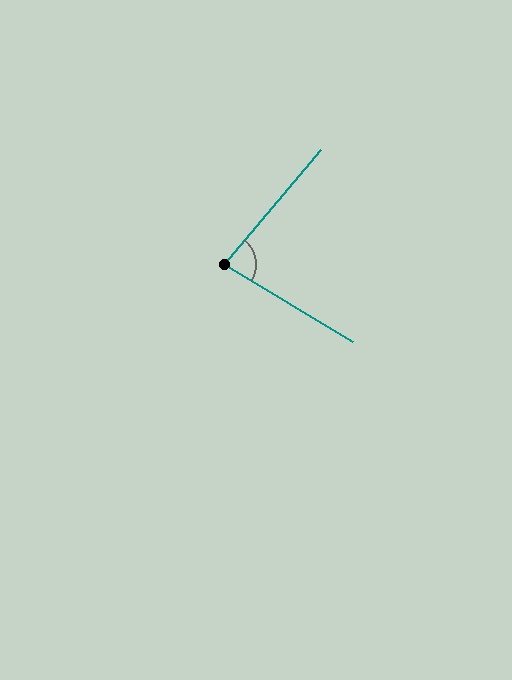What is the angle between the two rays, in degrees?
Approximately 81 degrees.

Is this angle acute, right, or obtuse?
It is acute.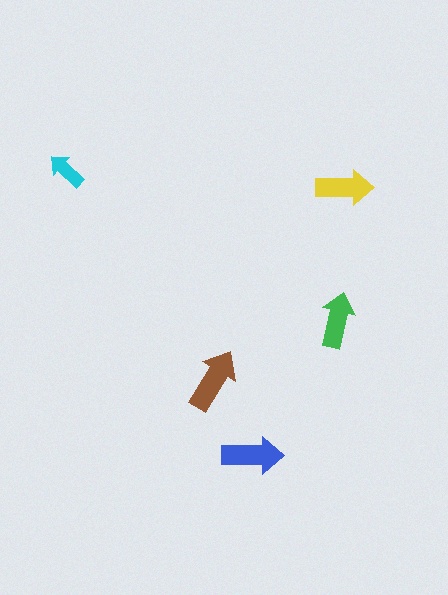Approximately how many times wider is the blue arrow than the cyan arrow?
About 1.5 times wider.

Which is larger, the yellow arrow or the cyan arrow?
The yellow one.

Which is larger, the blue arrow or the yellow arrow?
The blue one.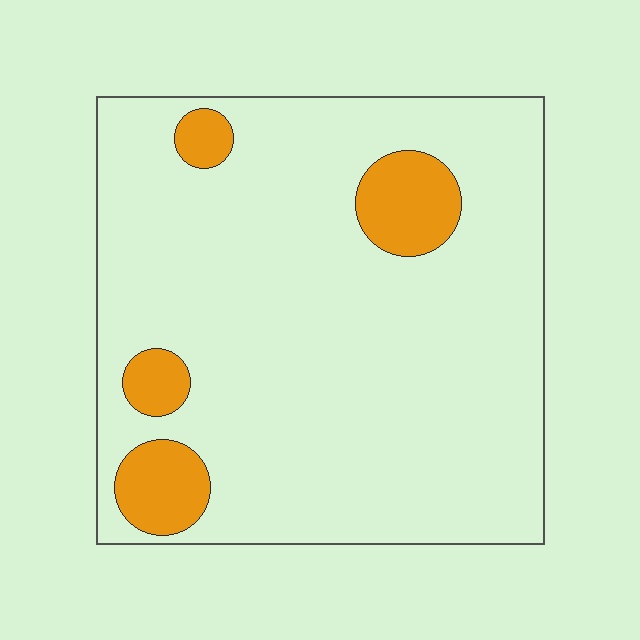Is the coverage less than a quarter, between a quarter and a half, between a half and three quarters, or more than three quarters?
Less than a quarter.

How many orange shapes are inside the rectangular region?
4.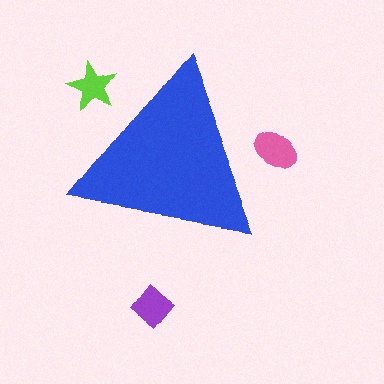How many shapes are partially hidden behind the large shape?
2 shapes are partially hidden.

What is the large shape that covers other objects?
A blue triangle.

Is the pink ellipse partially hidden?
Yes, the pink ellipse is partially hidden behind the blue triangle.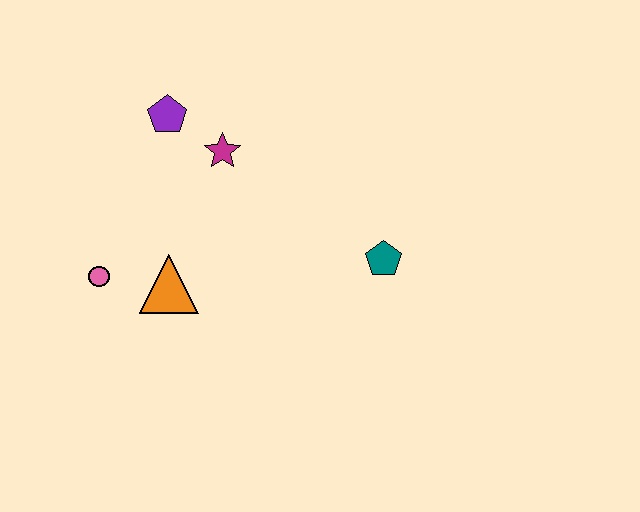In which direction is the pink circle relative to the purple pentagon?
The pink circle is below the purple pentagon.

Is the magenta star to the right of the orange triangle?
Yes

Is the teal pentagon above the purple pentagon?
No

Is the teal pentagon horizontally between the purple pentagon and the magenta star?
No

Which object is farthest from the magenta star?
The teal pentagon is farthest from the magenta star.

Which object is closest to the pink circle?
The orange triangle is closest to the pink circle.